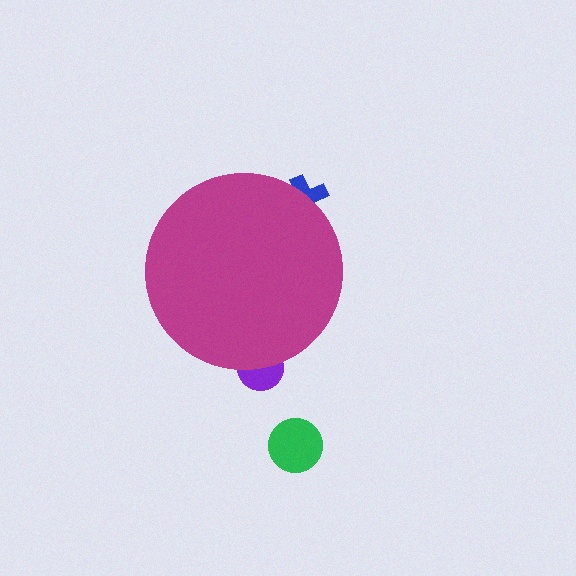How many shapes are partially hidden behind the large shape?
2 shapes are partially hidden.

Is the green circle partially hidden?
No, the green circle is fully visible.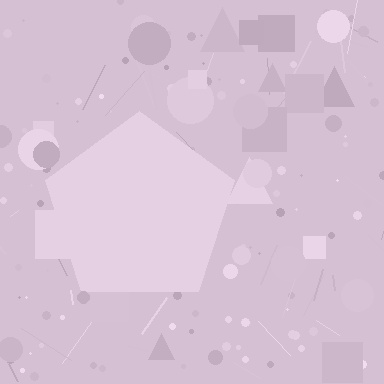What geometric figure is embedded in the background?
A pentagon is embedded in the background.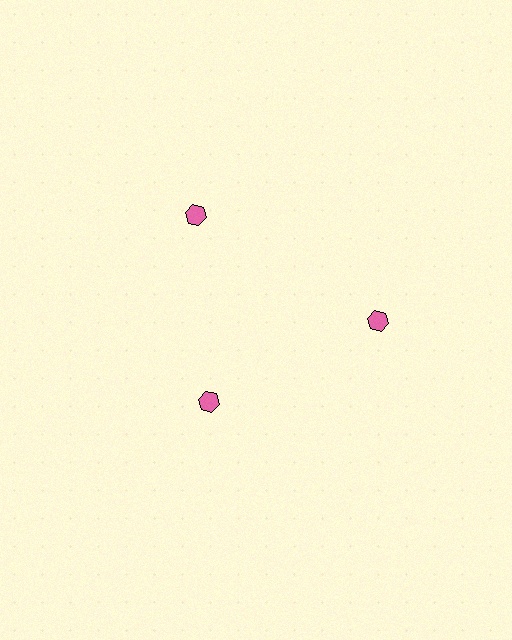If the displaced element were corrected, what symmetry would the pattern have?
It would have 3-fold rotational symmetry — the pattern would map onto itself every 120 degrees.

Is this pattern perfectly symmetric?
No. The 3 pink hexagons are arranged in a ring, but one element near the 7 o'clock position is pulled inward toward the center, breaking the 3-fold rotational symmetry.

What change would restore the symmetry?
The symmetry would be restored by moving it outward, back onto the ring so that all 3 hexagons sit at equal angles and equal distance from the center.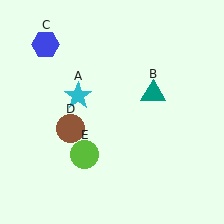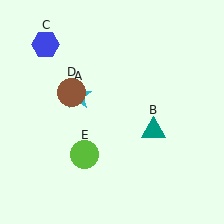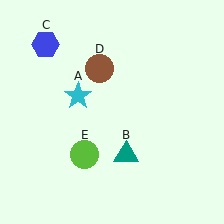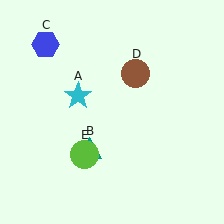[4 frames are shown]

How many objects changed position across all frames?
2 objects changed position: teal triangle (object B), brown circle (object D).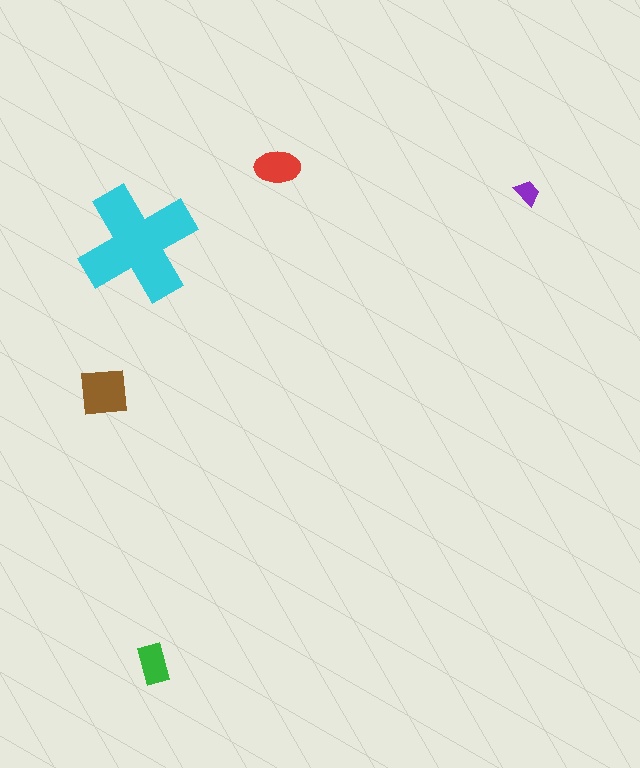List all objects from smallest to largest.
The purple trapezoid, the green rectangle, the red ellipse, the brown square, the cyan cross.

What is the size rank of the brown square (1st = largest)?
2nd.